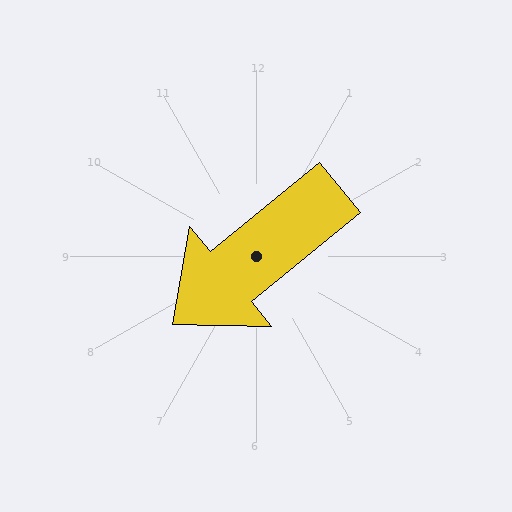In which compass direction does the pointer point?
Southwest.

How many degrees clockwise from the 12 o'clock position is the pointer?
Approximately 231 degrees.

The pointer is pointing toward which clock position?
Roughly 8 o'clock.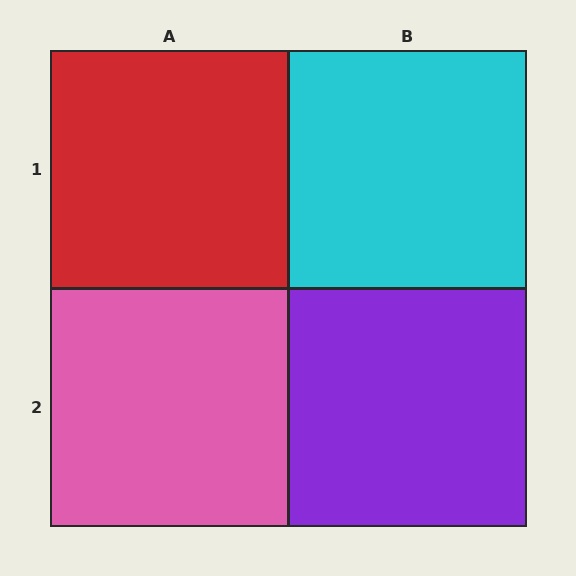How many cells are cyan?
1 cell is cyan.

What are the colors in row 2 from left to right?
Pink, purple.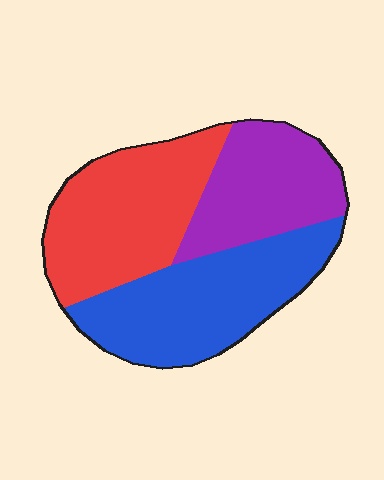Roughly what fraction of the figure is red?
Red takes up about three eighths (3/8) of the figure.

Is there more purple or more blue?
Blue.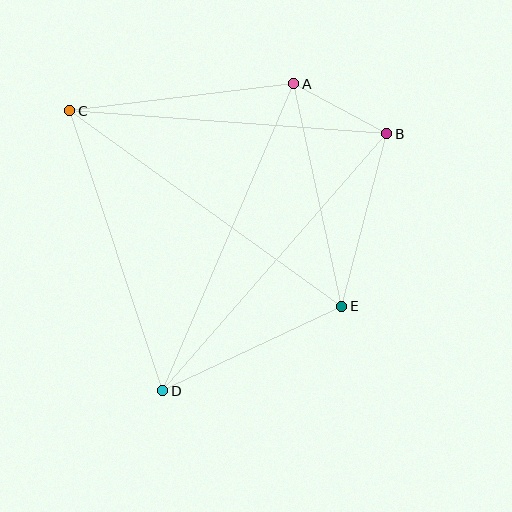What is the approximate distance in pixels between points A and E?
The distance between A and E is approximately 228 pixels.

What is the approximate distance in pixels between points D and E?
The distance between D and E is approximately 198 pixels.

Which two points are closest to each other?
Points A and B are closest to each other.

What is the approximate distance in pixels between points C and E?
The distance between C and E is approximately 335 pixels.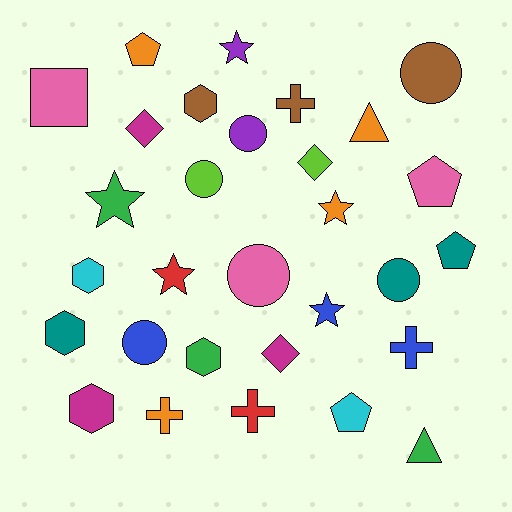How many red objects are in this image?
There are 2 red objects.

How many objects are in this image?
There are 30 objects.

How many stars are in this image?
There are 5 stars.